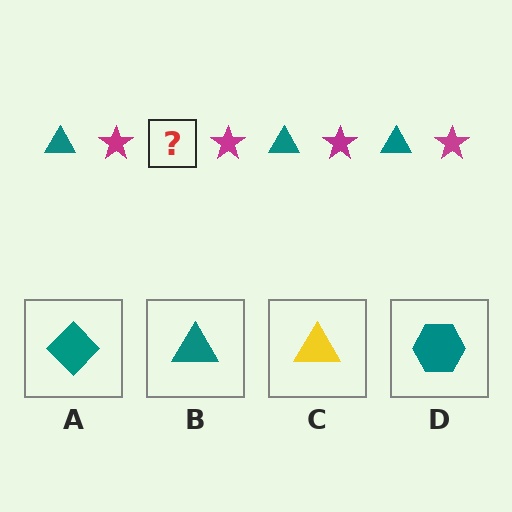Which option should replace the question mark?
Option B.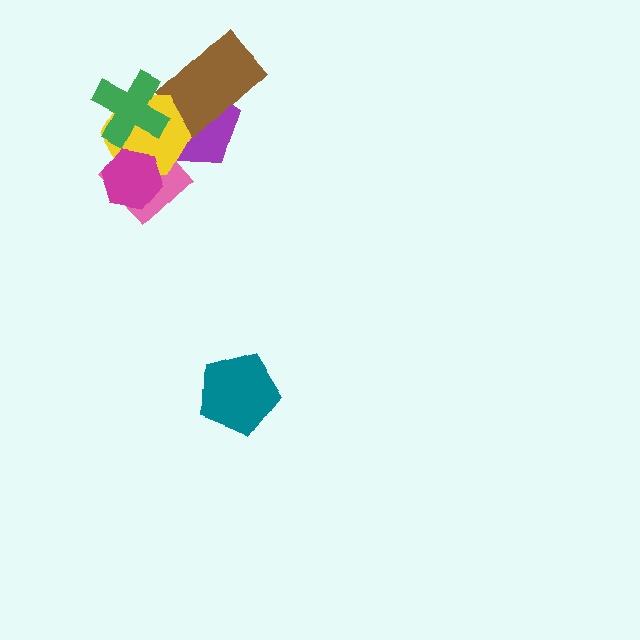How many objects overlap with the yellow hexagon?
5 objects overlap with the yellow hexagon.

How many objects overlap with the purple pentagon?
3 objects overlap with the purple pentagon.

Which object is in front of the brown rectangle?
The yellow hexagon is in front of the brown rectangle.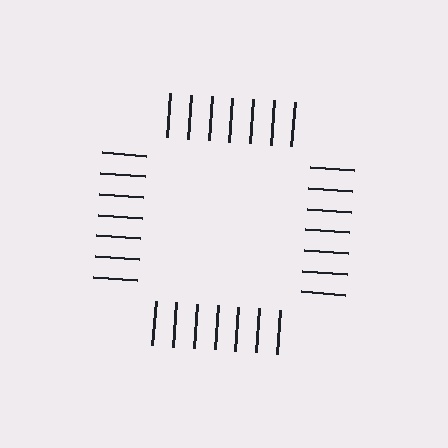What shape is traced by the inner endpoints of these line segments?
An illusory square — the line segments terminate on its edges but no continuous stroke is drawn.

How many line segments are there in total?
28 — 7 along each of the 4 edges.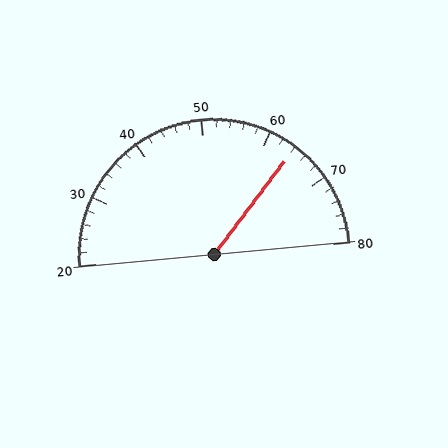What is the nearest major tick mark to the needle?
The nearest major tick mark is 60.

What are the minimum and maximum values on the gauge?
The gauge ranges from 20 to 80.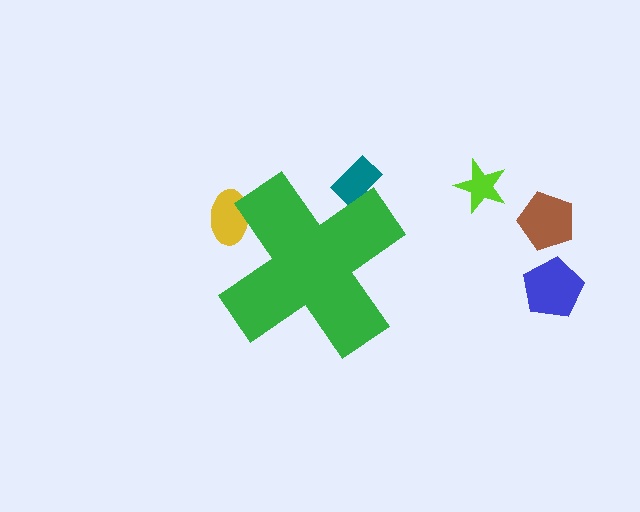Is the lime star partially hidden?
No, the lime star is fully visible.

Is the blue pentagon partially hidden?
No, the blue pentagon is fully visible.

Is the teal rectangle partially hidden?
Yes, the teal rectangle is partially hidden behind the green cross.